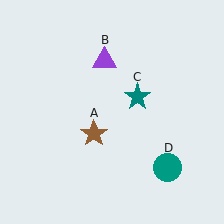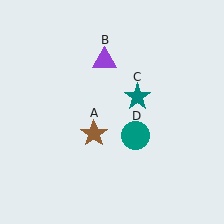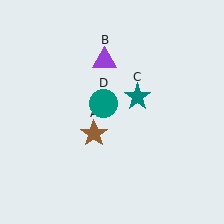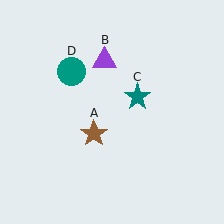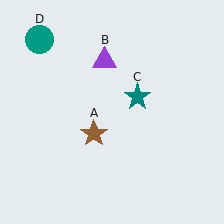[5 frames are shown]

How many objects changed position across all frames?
1 object changed position: teal circle (object D).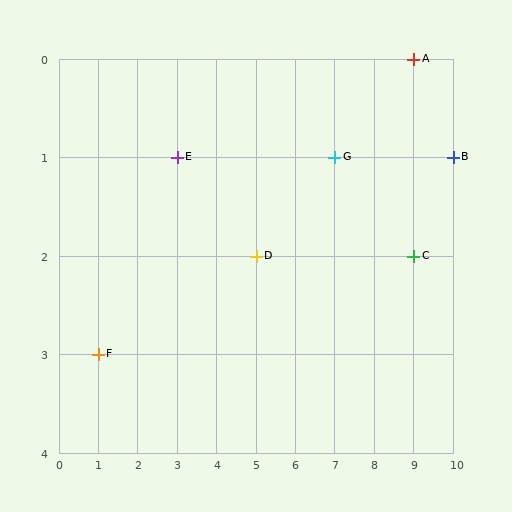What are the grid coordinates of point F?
Point F is at grid coordinates (1, 3).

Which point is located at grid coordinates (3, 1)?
Point E is at (3, 1).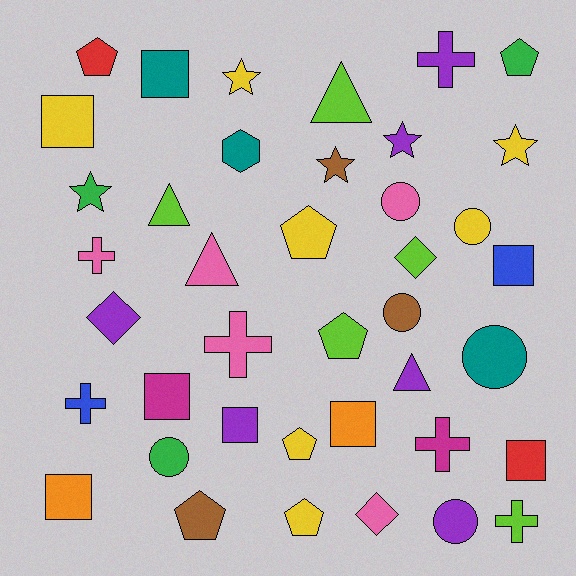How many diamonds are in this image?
There are 3 diamonds.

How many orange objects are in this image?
There are 2 orange objects.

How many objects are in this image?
There are 40 objects.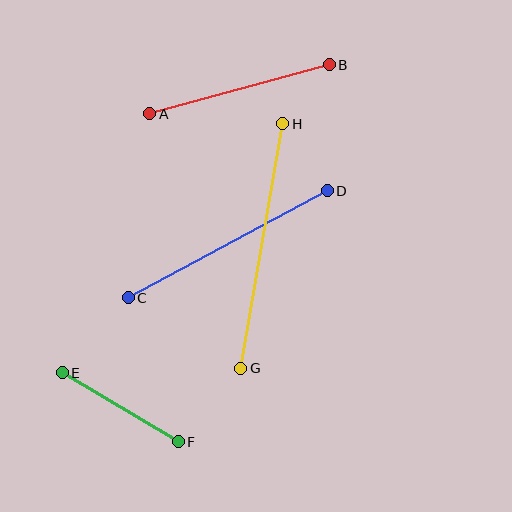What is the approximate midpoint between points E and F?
The midpoint is at approximately (120, 407) pixels.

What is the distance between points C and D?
The distance is approximately 226 pixels.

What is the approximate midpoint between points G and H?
The midpoint is at approximately (262, 246) pixels.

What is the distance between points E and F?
The distance is approximately 135 pixels.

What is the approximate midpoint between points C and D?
The midpoint is at approximately (228, 244) pixels.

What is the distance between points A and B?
The distance is approximately 186 pixels.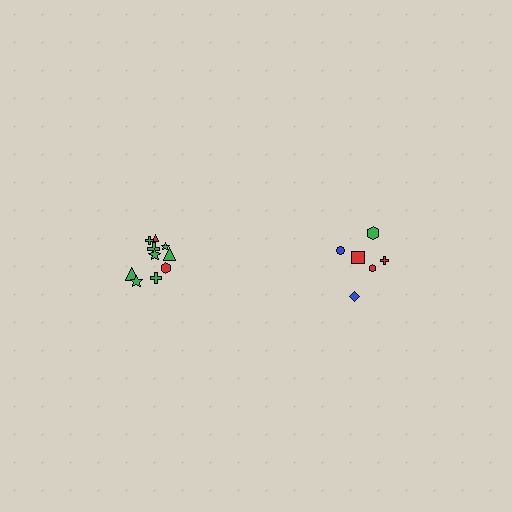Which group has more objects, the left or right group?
The left group.